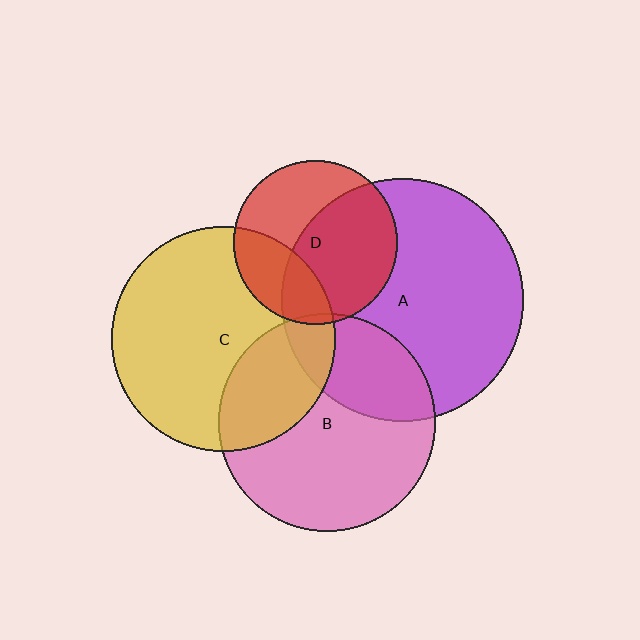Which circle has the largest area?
Circle A (purple).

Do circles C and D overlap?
Yes.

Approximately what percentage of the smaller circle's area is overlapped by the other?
Approximately 30%.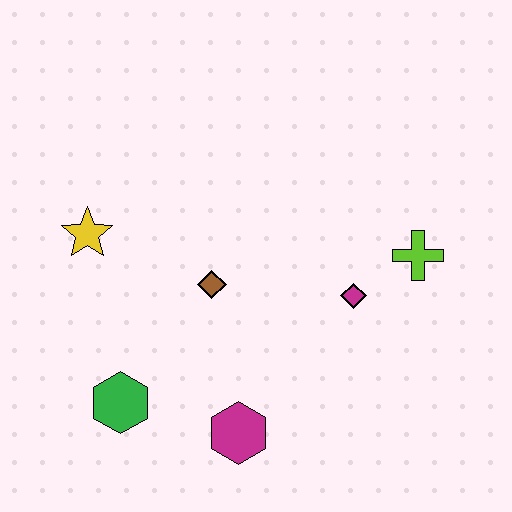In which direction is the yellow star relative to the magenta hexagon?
The yellow star is above the magenta hexagon.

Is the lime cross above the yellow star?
No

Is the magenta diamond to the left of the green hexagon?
No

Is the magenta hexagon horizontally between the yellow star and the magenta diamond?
Yes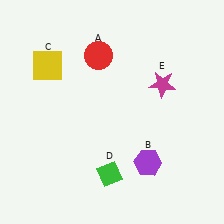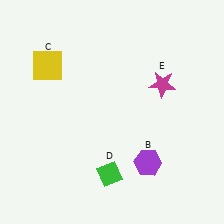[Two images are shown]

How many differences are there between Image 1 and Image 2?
There is 1 difference between the two images.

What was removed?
The red circle (A) was removed in Image 2.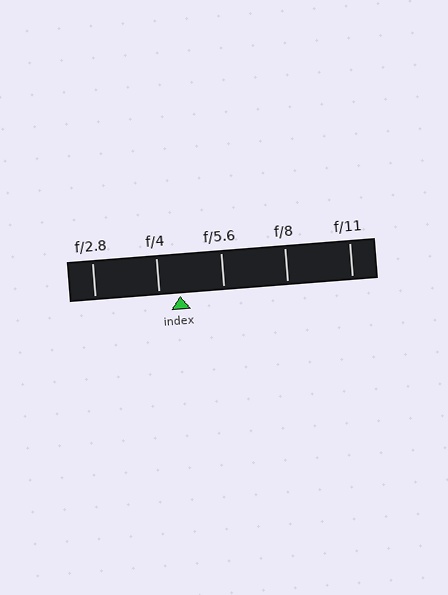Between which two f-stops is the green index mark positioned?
The index mark is between f/4 and f/5.6.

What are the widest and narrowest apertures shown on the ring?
The widest aperture shown is f/2.8 and the narrowest is f/11.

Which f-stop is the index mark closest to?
The index mark is closest to f/4.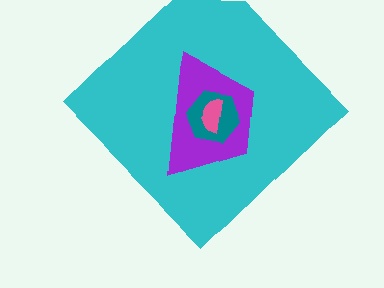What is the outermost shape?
The cyan diamond.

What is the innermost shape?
The pink semicircle.